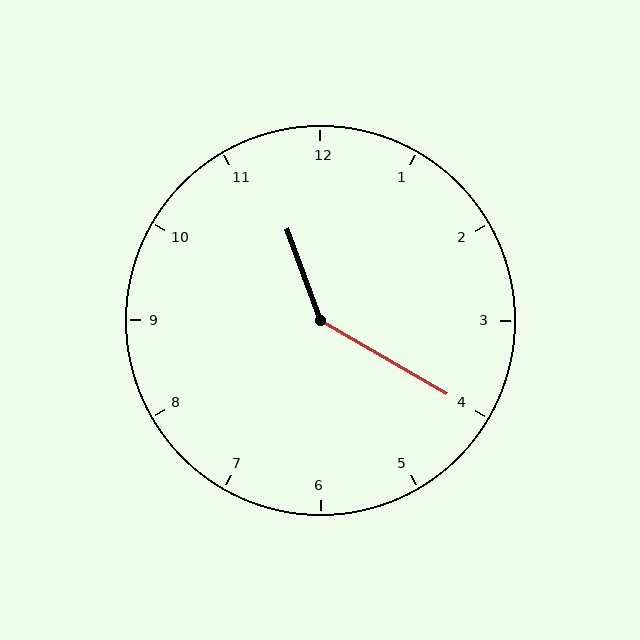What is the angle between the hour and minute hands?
Approximately 140 degrees.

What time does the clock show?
11:20.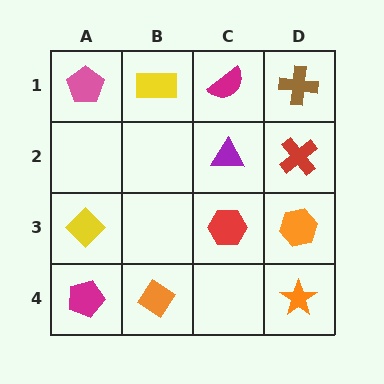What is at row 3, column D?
An orange hexagon.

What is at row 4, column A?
A magenta pentagon.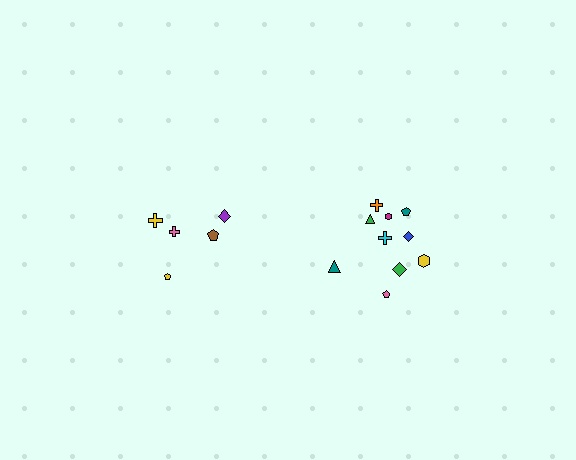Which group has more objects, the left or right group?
The right group.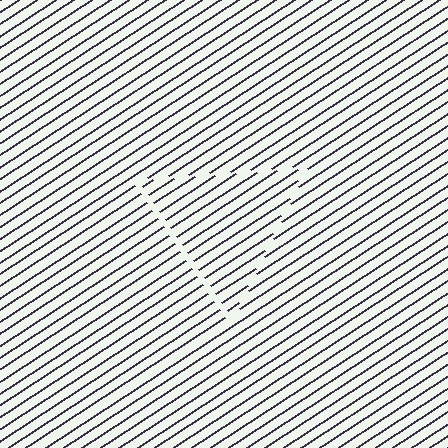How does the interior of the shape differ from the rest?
The interior of the shape contains the same grating, shifted by half a period — the contour is defined by the phase discontinuity where line-ends from the inner and outer gratings abut.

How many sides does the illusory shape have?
3 sides — the line-ends trace a triangle.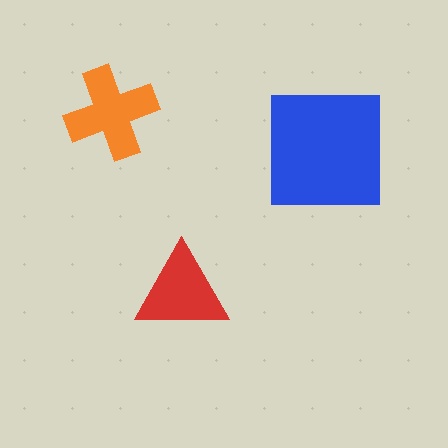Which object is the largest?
The blue square.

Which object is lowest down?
The red triangle is bottommost.